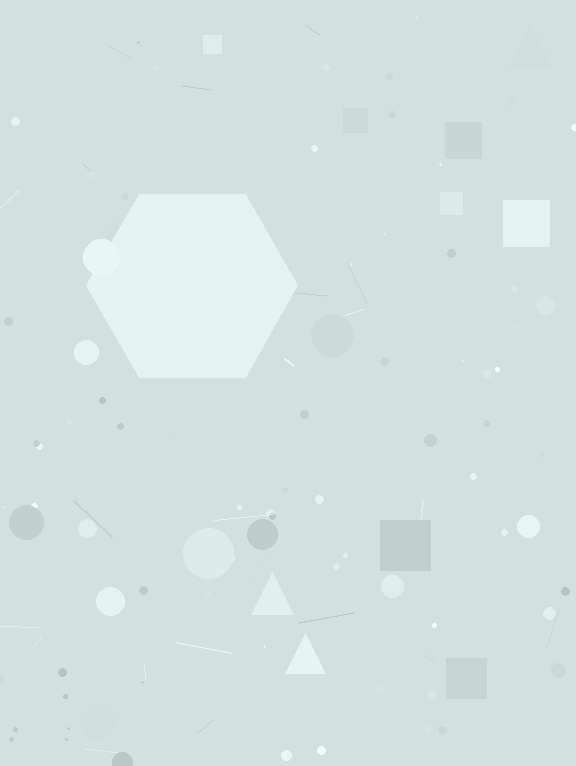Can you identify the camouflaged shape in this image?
The camouflaged shape is a hexagon.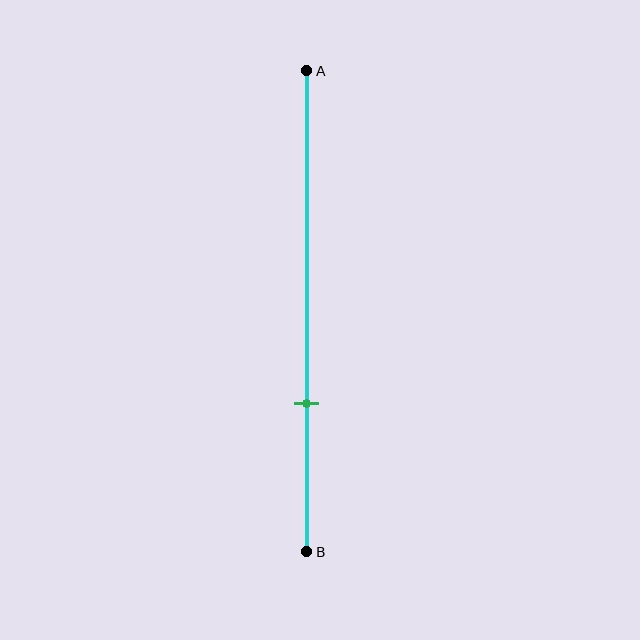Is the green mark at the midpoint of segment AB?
No, the mark is at about 70% from A, not at the 50% midpoint.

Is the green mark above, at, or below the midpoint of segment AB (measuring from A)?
The green mark is below the midpoint of segment AB.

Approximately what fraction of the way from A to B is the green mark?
The green mark is approximately 70% of the way from A to B.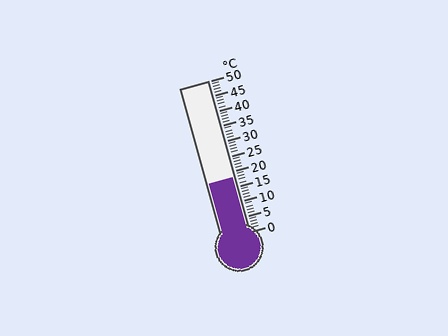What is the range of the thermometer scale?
The thermometer scale ranges from 0°C to 50°C.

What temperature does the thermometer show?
The thermometer shows approximately 18°C.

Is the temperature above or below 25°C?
The temperature is below 25°C.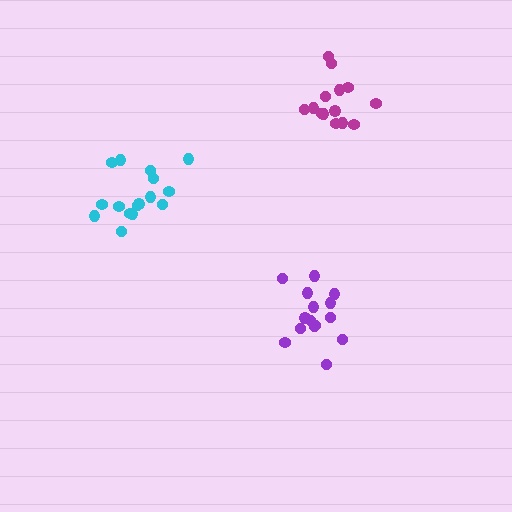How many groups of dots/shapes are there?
There are 3 groups.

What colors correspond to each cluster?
The clusters are colored: cyan, magenta, purple.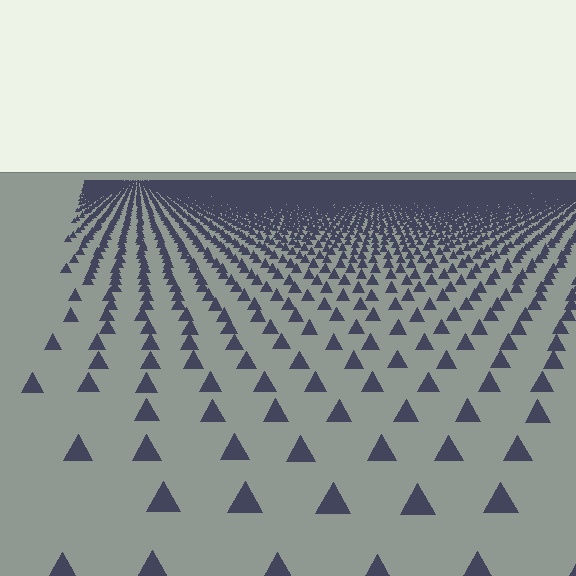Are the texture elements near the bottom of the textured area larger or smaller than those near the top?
Larger. Near the bottom, elements are closer to the viewer and appear at a bigger on-screen size.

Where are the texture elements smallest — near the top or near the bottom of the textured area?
Near the top.